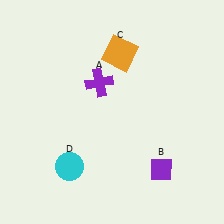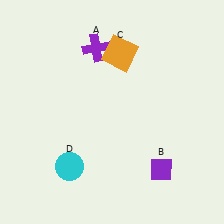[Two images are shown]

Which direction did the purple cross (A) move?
The purple cross (A) moved up.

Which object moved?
The purple cross (A) moved up.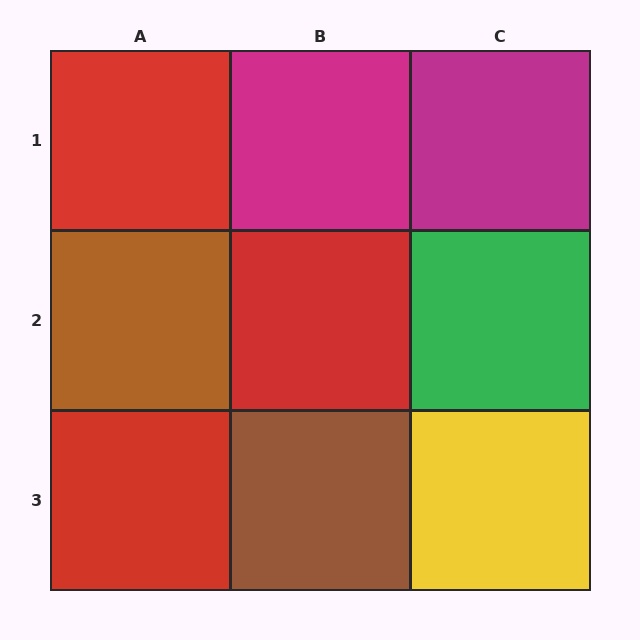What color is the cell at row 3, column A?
Red.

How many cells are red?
3 cells are red.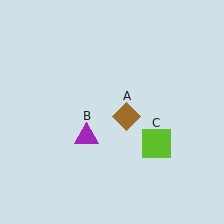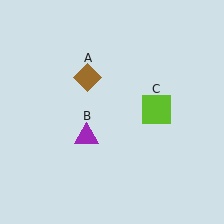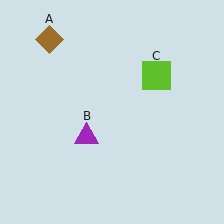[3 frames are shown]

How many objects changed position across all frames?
2 objects changed position: brown diamond (object A), lime square (object C).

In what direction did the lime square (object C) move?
The lime square (object C) moved up.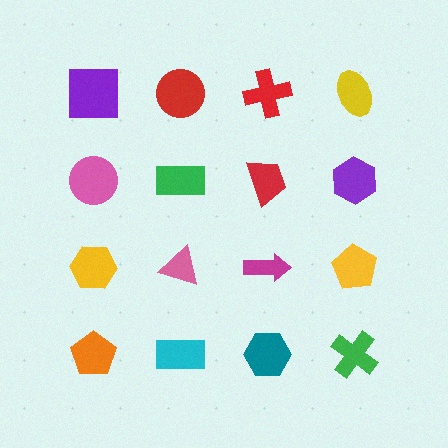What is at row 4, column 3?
A teal hexagon.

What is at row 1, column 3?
A red cross.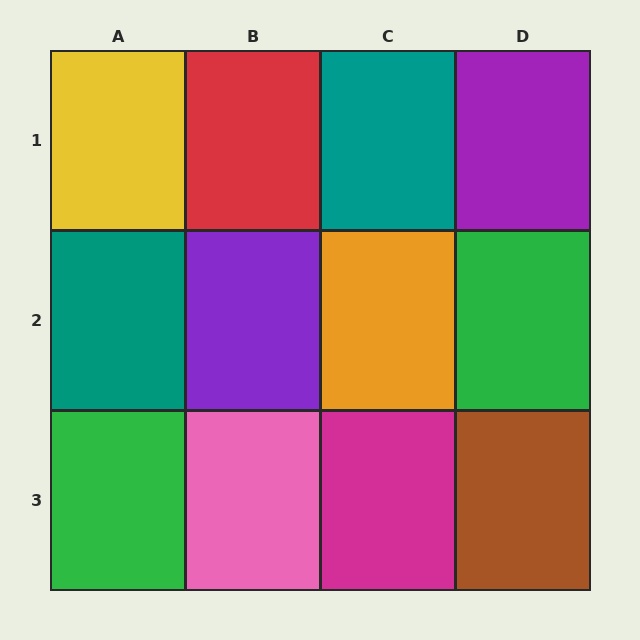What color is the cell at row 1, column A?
Yellow.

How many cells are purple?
2 cells are purple.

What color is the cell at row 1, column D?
Purple.